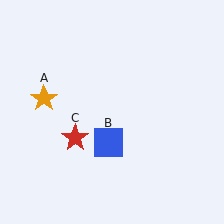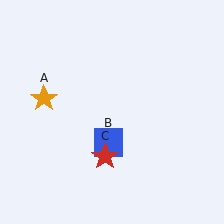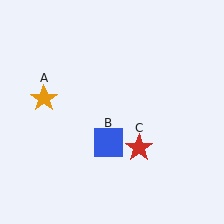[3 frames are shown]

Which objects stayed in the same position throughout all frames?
Orange star (object A) and blue square (object B) remained stationary.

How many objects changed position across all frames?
1 object changed position: red star (object C).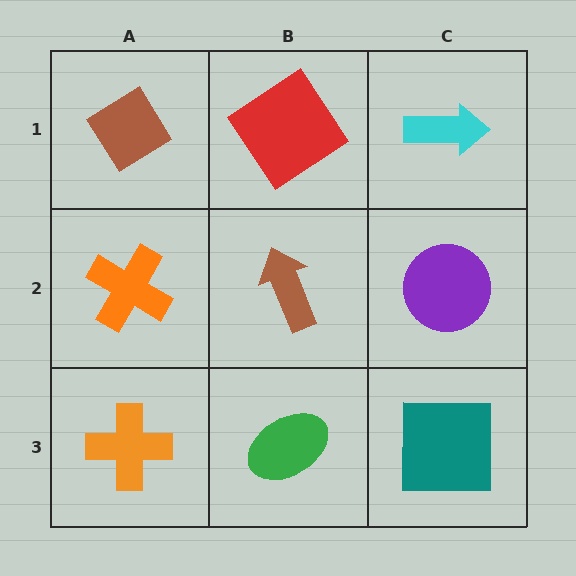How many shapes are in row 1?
3 shapes.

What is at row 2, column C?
A purple circle.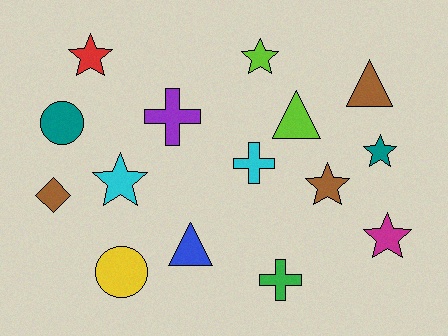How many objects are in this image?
There are 15 objects.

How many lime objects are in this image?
There are 2 lime objects.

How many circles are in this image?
There are 2 circles.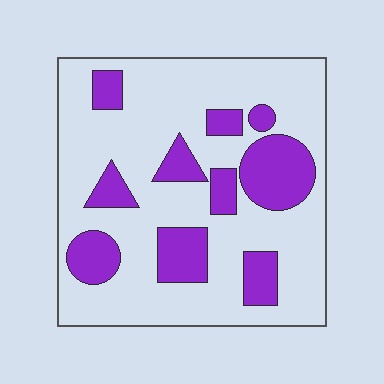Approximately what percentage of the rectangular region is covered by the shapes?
Approximately 25%.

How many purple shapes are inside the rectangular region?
10.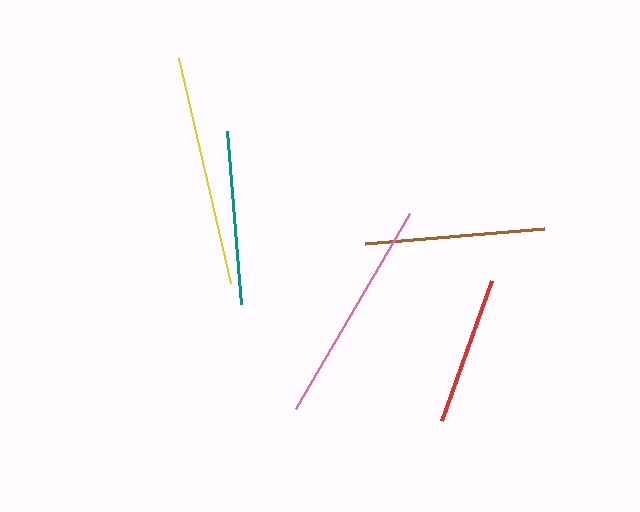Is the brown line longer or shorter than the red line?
The brown line is longer than the red line.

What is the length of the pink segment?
The pink segment is approximately 225 pixels long.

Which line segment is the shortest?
The red line is the shortest at approximately 148 pixels.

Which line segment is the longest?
The yellow line is the longest at approximately 231 pixels.